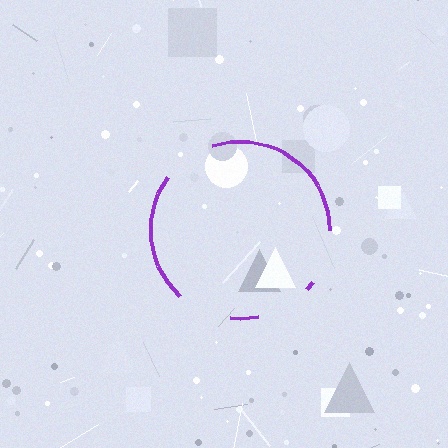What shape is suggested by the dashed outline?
The dashed outline suggests a circle.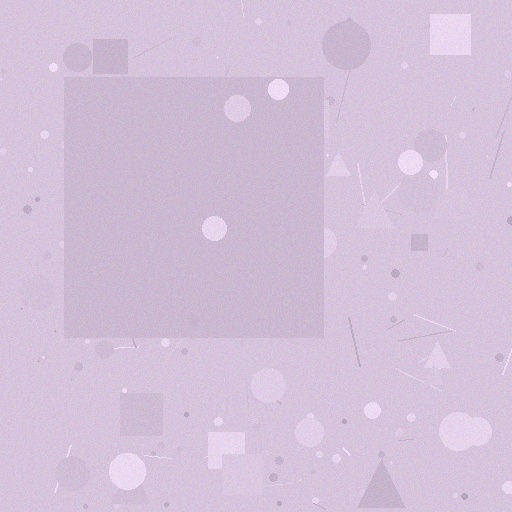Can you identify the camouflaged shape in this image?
The camouflaged shape is a square.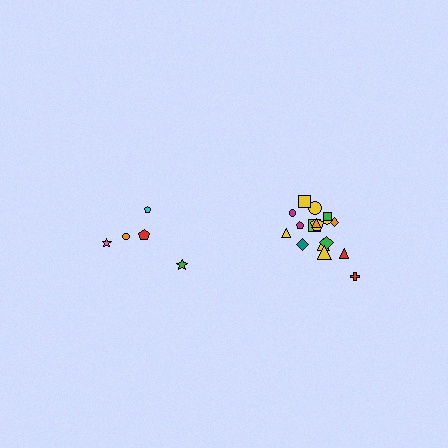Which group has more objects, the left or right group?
The right group.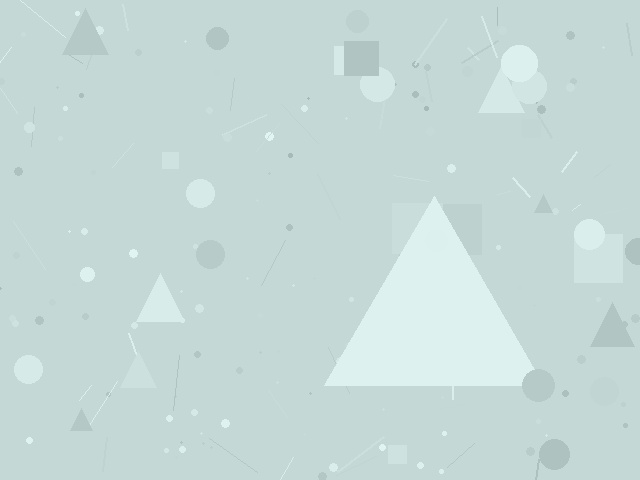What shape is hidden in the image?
A triangle is hidden in the image.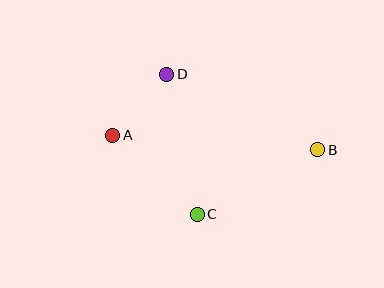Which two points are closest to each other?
Points A and D are closest to each other.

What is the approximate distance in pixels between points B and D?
The distance between B and D is approximately 169 pixels.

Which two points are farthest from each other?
Points A and B are farthest from each other.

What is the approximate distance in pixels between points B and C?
The distance between B and C is approximately 137 pixels.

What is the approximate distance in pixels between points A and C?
The distance between A and C is approximately 116 pixels.